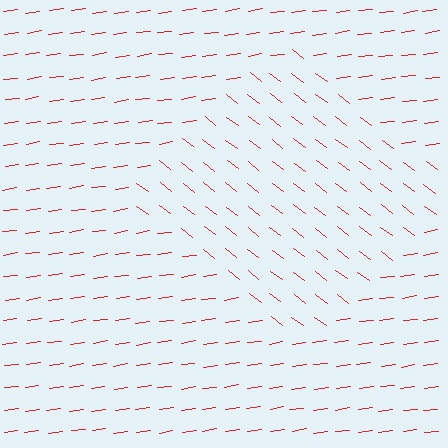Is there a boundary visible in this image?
Yes, there is a texture boundary formed by a change in line orientation.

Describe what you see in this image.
The image is filled with small red line segments. A diamond region in the image has lines oriented differently from the surrounding lines, creating a visible texture boundary.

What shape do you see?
I see a diamond.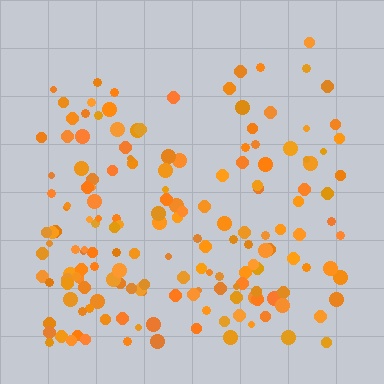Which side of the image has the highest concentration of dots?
The bottom.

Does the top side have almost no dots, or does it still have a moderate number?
Still a moderate number, just noticeably fewer than the bottom.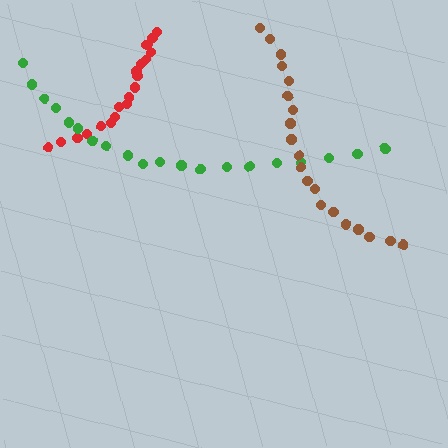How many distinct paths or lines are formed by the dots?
There are 3 distinct paths.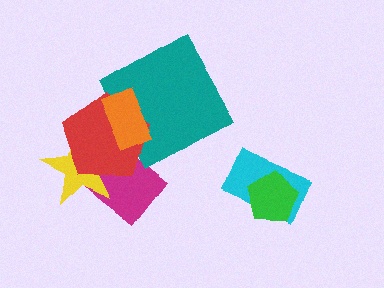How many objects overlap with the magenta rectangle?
3 objects overlap with the magenta rectangle.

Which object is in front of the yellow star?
The red pentagon is in front of the yellow star.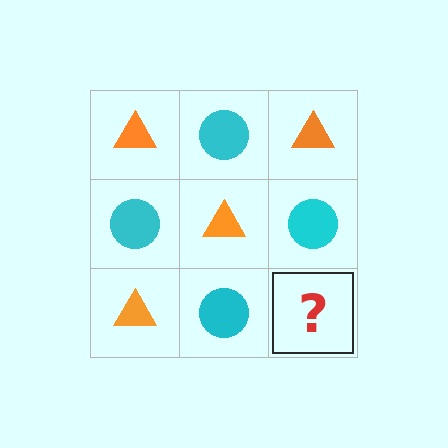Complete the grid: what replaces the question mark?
The question mark should be replaced with an orange triangle.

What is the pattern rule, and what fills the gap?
The rule is that it alternates orange triangle and cyan circle in a checkerboard pattern. The gap should be filled with an orange triangle.